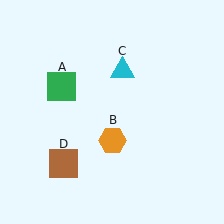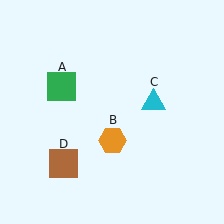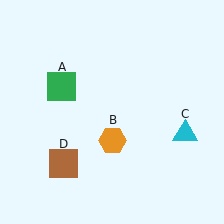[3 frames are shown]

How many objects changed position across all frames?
1 object changed position: cyan triangle (object C).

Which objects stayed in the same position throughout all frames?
Green square (object A) and orange hexagon (object B) and brown square (object D) remained stationary.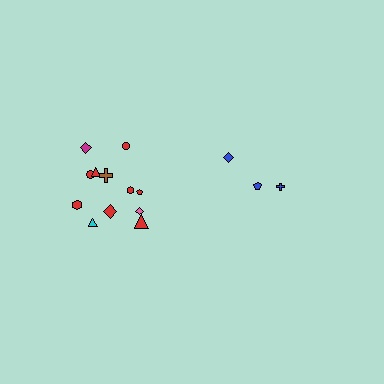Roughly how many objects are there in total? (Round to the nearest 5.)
Roughly 15 objects in total.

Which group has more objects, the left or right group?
The left group.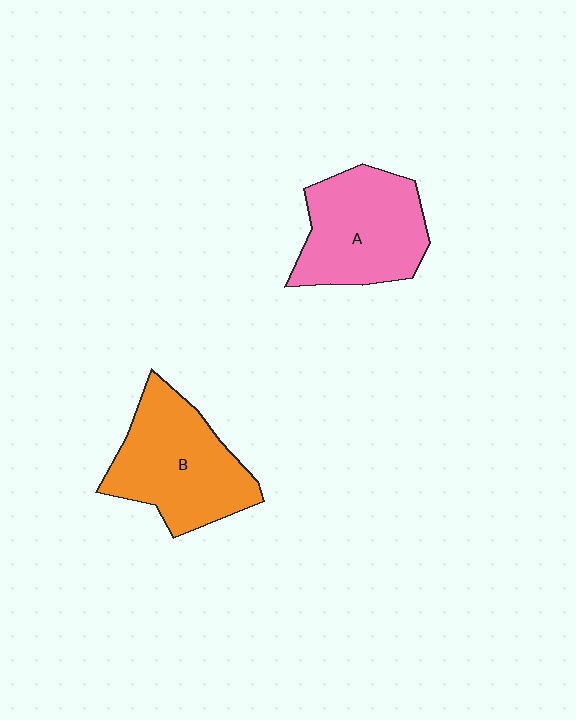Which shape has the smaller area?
Shape A (pink).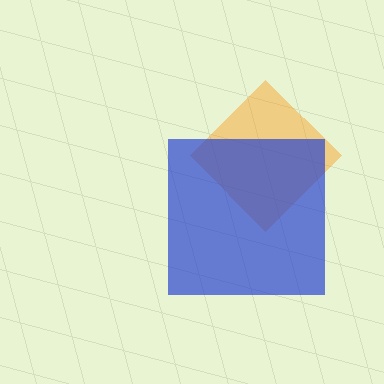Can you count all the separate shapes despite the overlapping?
Yes, there are 2 separate shapes.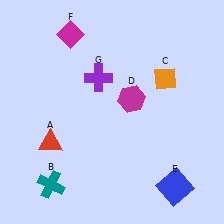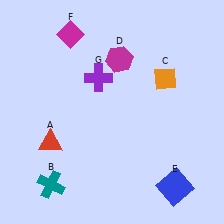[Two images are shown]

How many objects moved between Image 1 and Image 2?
1 object moved between the two images.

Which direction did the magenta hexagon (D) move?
The magenta hexagon (D) moved up.